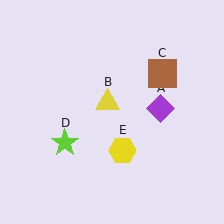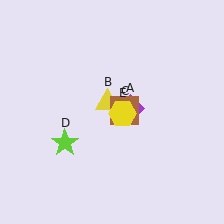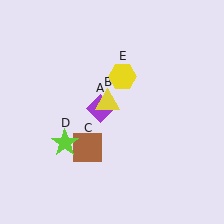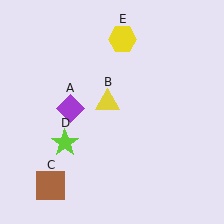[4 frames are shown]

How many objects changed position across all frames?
3 objects changed position: purple diamond (object A), brown square (object C), yellow hexagon (object E).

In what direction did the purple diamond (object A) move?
The purple diamond (object A) moved left.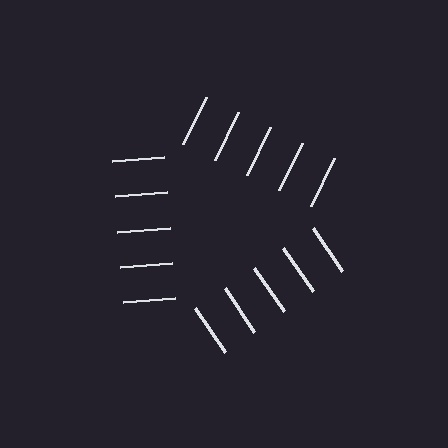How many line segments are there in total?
15 — 5 along each of the 3 edges.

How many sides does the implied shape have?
3 sides — the line-ends trace a triangle.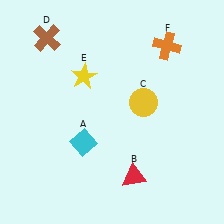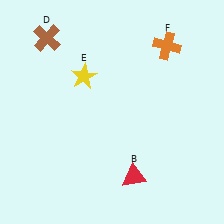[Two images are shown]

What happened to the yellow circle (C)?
The yellow circle (C) was removed in Image 2. It was in the top-right area of Image 1.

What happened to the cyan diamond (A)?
The cyan diamond (A) was removed in Image 2. It was in the bottom-left area of Image 1.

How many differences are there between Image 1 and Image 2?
There are 2 differences between the two images.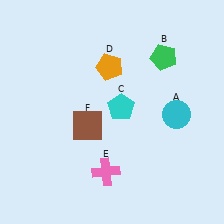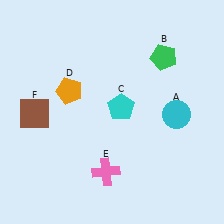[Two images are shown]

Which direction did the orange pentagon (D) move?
The orange pentagon (D) moved left.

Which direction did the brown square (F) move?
The brown square (F) moved left.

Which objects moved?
The objects that moved are: the orange pentagon (D), the brown square (F).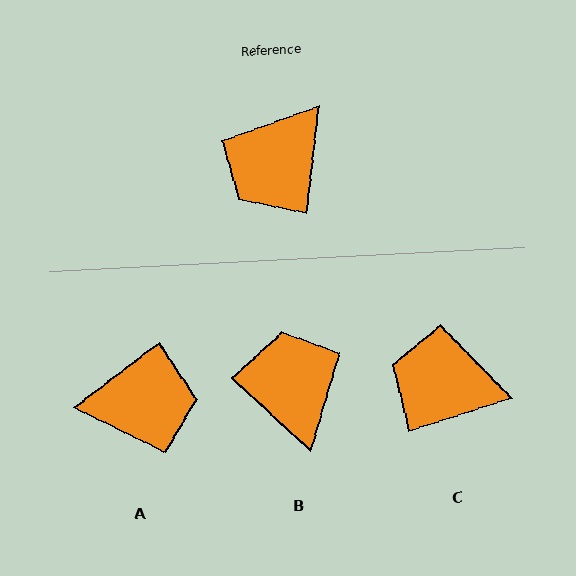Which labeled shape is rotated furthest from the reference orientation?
A, about 134 degrees away.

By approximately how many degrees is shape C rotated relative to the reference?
Approximately 65 degrees clockwise.